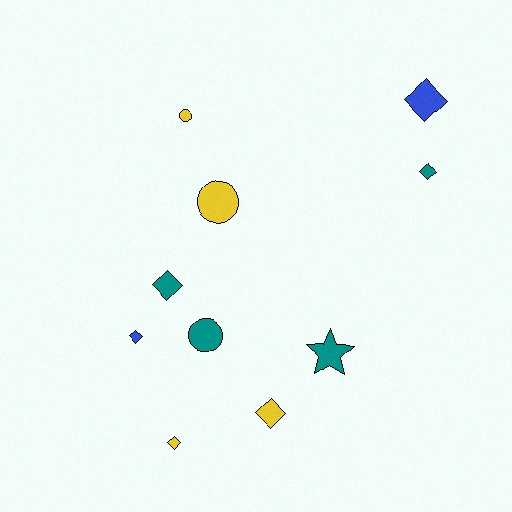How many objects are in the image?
There are 10 objects.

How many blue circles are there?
There are no blue circles.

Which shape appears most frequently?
Diamond, with 6 objects.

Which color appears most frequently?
Teal, with 4 objects.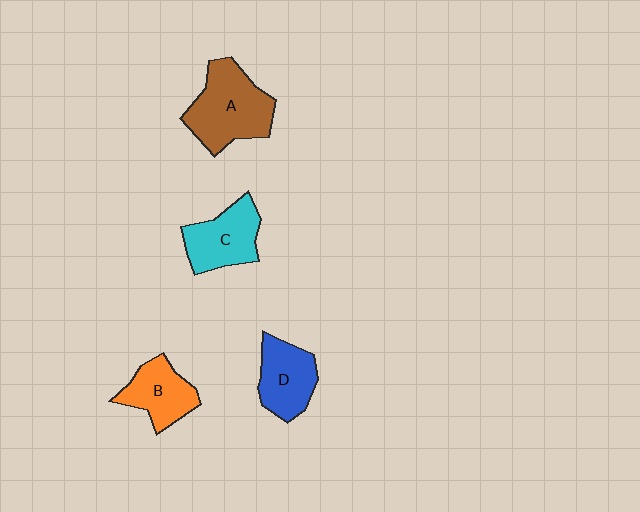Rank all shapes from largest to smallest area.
From largest to smallest: A (brown), C (cyan), D (blue), B (orange).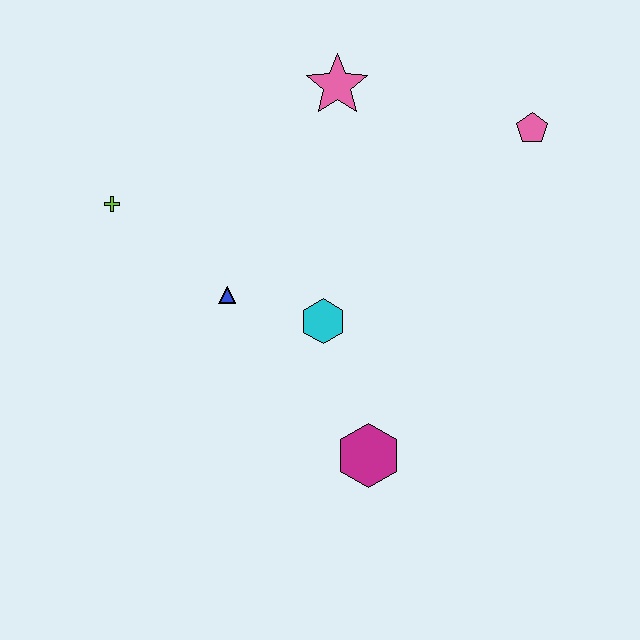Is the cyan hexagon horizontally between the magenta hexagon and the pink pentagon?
No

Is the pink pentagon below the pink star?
Yes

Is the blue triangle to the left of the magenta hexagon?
Yes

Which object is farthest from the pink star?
The magenta hexagon is farthest from the pink star.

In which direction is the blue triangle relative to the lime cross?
The blue triangle is to the right of the lime cross.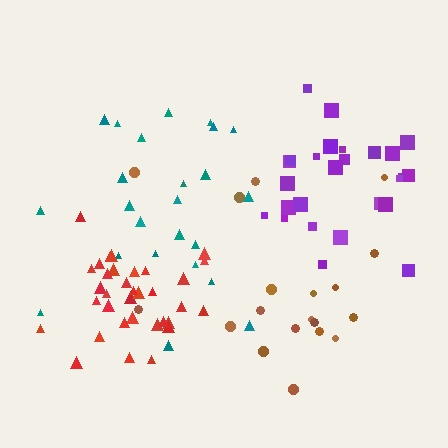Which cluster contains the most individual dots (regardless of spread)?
Red (34).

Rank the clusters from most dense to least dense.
red, purple, teal, brown.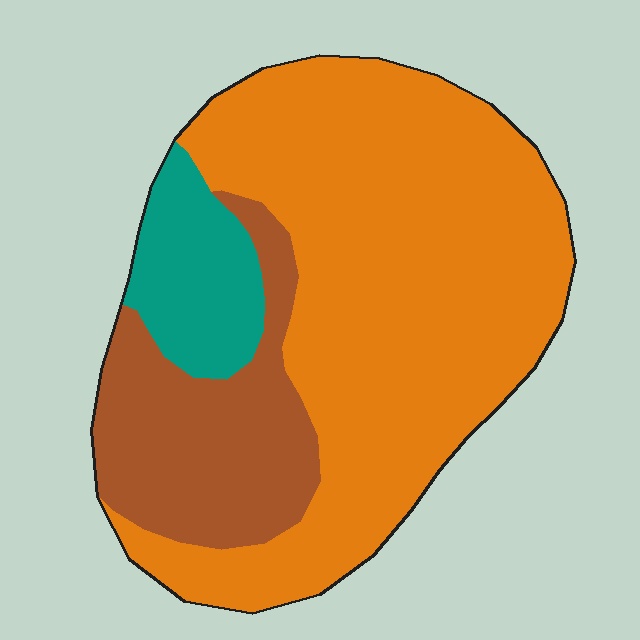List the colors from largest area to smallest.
From largest to smallest: orange, brown, teal.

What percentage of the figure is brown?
Brown takes up between a sixth and a third of the figure.